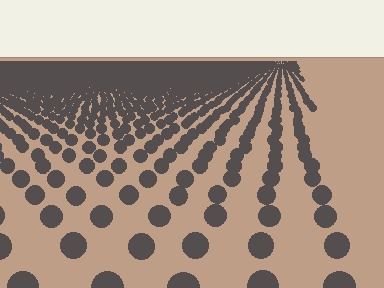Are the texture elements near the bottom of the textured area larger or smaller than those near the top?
Larger. Near the bottom, elements are closer to the viewer and appear at a bigger on-screen size.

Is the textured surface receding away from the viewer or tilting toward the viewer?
The surface is receding away from the viewer. Texture elements get smaller and denser toward the top.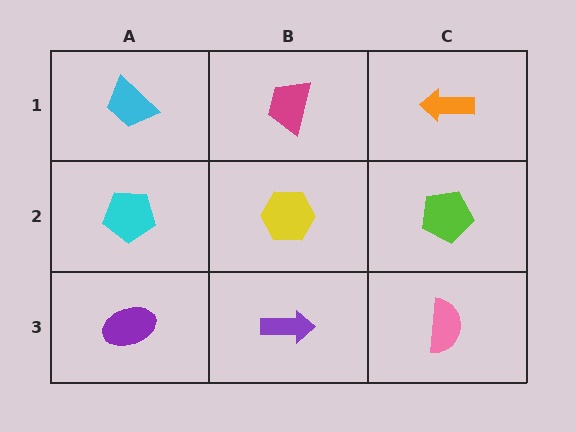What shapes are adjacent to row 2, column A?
A cyan trapezoid (row 1, column A), a purple ellipse (row 3, column A), a yellow hexagon (row 2, column B).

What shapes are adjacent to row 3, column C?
A lime pentagon (row 2, column C), a purple arrow (row 3, column B).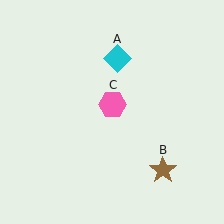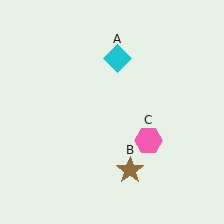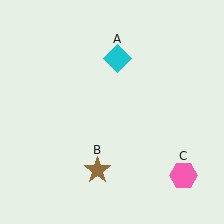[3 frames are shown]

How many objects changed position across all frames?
2 objects changed position: brown star (object B), pink hexagon (object C).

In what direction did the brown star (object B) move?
The brown star (object B) moved left.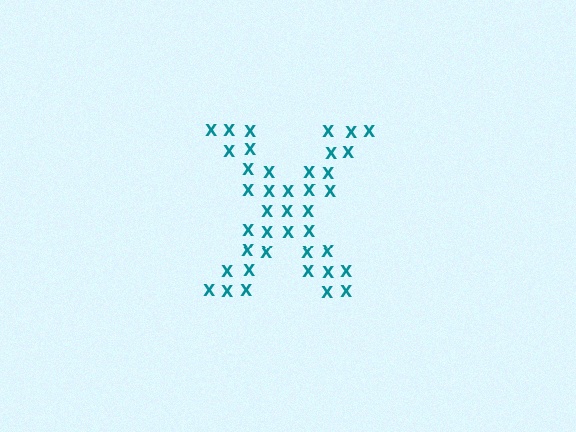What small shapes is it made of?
It is made of small letter X's.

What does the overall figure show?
The overall figure shows the letter X.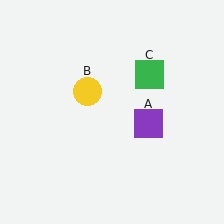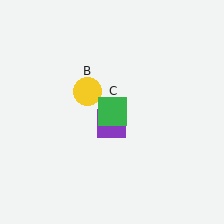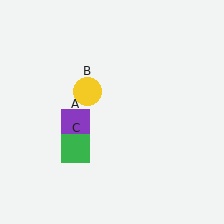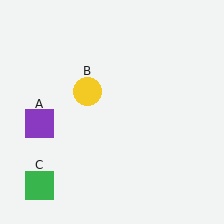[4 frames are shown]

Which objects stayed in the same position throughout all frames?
Yellow circle (object B) remained stationary.